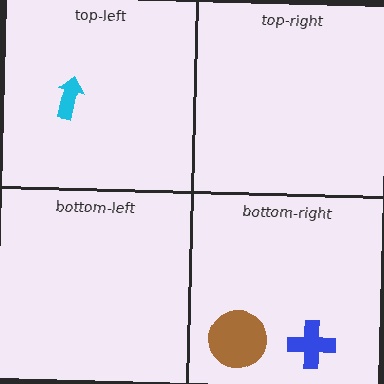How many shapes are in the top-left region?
1.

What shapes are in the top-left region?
The cyan arrow.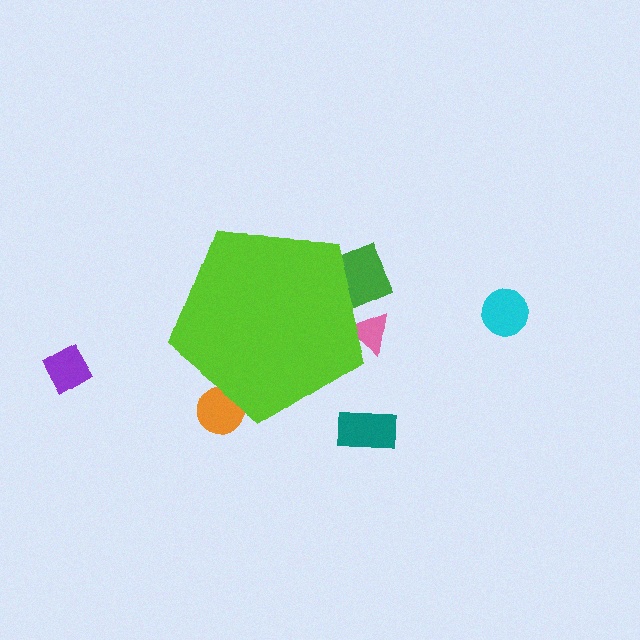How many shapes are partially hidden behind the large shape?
3 shapes are partially hidden.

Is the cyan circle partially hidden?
No, the cyan circle is fully visible.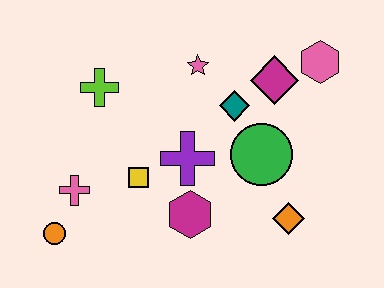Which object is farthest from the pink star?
The orange circle is farthest from the pink star.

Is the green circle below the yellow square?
No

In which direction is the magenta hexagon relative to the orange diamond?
The magenta hexagon is to the left of the orange diamond.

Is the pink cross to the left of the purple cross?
Yes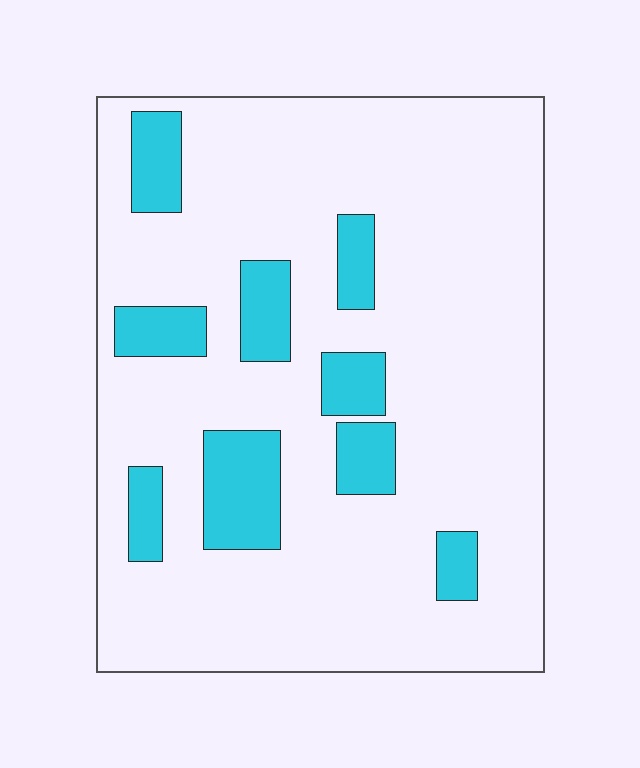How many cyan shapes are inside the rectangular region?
9.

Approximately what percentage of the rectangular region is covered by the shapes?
Approximately 15%.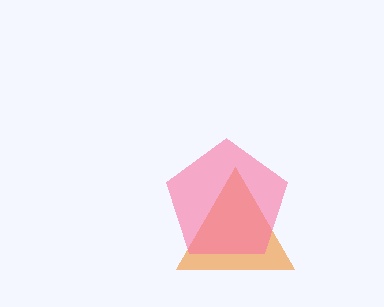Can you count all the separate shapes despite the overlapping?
Yes, there are 2 separate shapes.